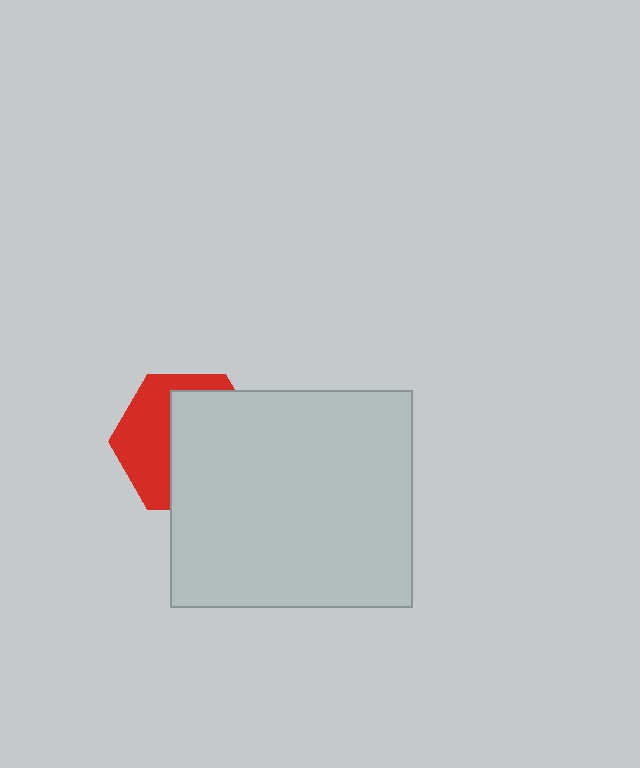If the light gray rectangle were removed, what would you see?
You would see the complete red hexagon.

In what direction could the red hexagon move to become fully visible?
The red hexagon could move left. That would shift it out from behind the light gray rectangle entirely.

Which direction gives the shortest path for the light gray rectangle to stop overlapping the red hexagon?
Moving right gives the shortest separation.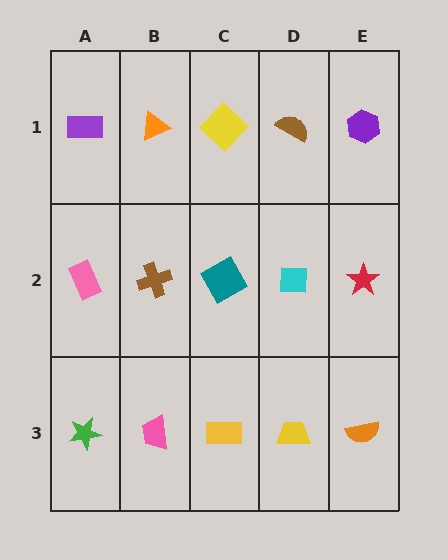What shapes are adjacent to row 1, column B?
A brown cross (row 2, column B), a purple rectangle (row 1, column A), a yellow diamond (row 1, column C).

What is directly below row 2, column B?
A pink trapezoid.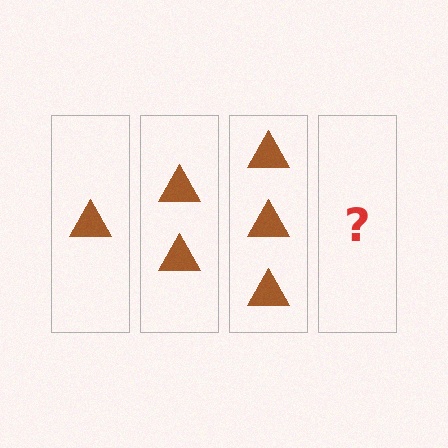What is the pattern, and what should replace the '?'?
The pattern is that each step adds one more triangle. The '?' should be 4 triangles.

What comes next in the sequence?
The next element should be 4 triangles.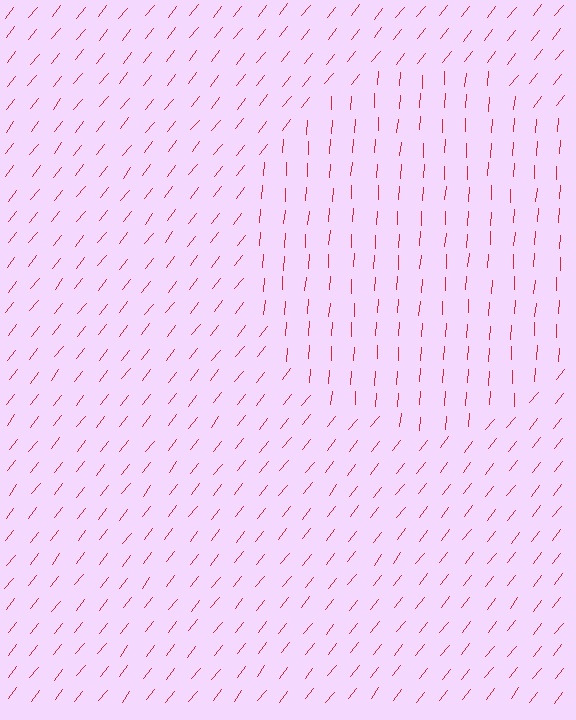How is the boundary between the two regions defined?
The boundary is defined purely by a change in line orientation (approximately 34 degrees difference). All lines are the same color and thickness.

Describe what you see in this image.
The image is filled with small red line segments. A circle region in the image has lines oriented differently from the surrounding lines, creating a visible texture boundary.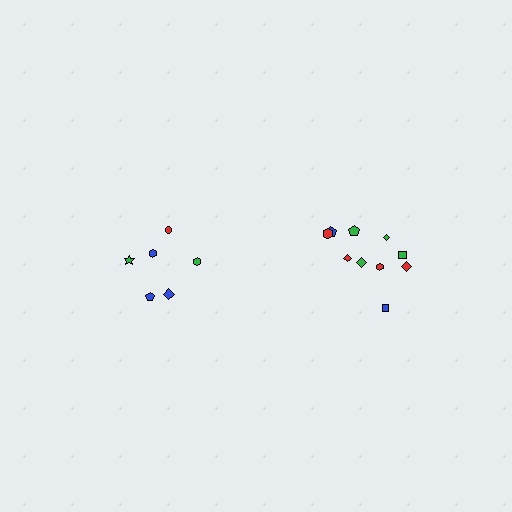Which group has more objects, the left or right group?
The right group.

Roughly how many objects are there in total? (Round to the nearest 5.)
Roughly 15 objects in total.